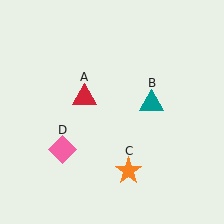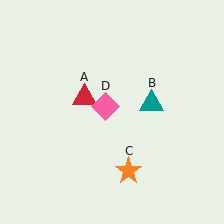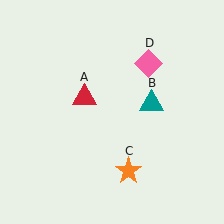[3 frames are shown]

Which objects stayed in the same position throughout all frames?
Red triangle (object A) and teal triangle (object B) and orange star (object C) remained stationary.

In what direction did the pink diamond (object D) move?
The pink diamond (object D) moved up and to the right.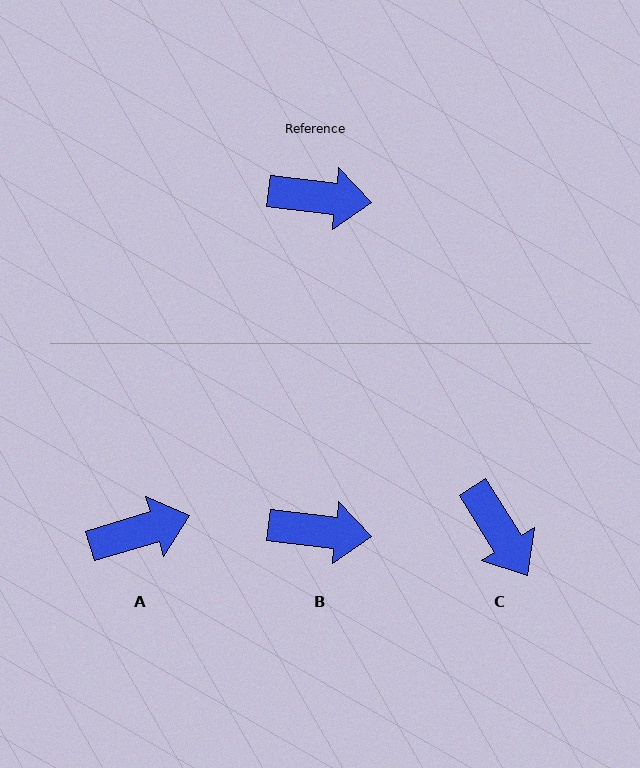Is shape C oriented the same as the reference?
No, it is off by about 52 degrees.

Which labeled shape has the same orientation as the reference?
B.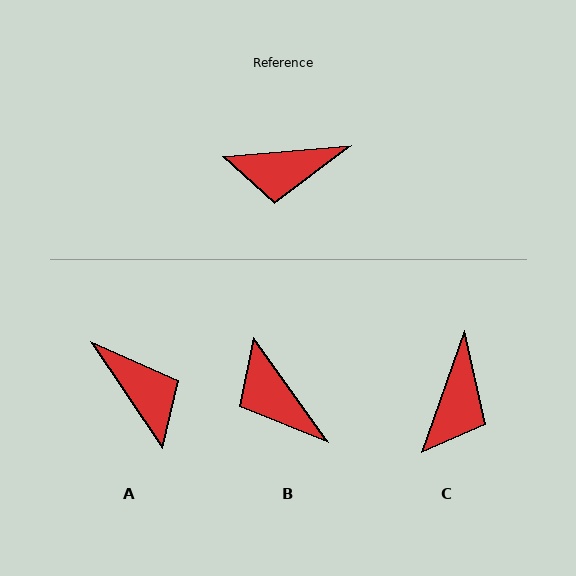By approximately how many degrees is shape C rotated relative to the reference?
Approximately 66 degrees counter-clockwise.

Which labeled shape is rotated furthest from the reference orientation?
A, about 119 degrees away.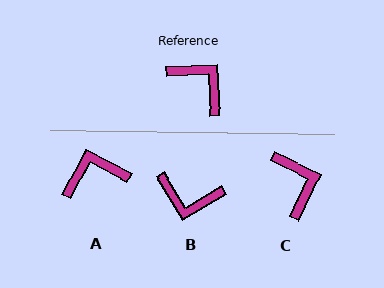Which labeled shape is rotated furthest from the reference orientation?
B, about 152 degrees away.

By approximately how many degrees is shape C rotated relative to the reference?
Approximately 28 degrees clockwise.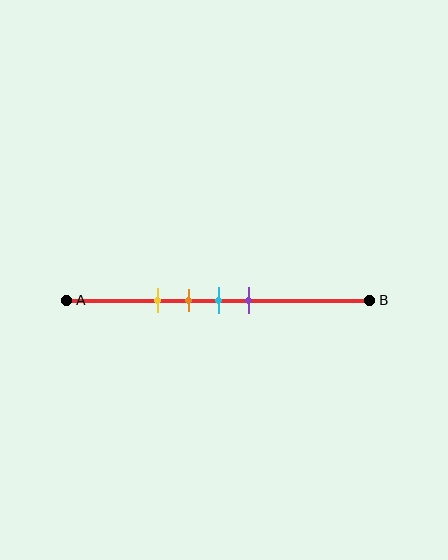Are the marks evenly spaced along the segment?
Yes, the marks are approximately evenly spaced.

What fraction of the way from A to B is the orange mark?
The orange mark is approximately 40% (0.4) of the way from A to B.